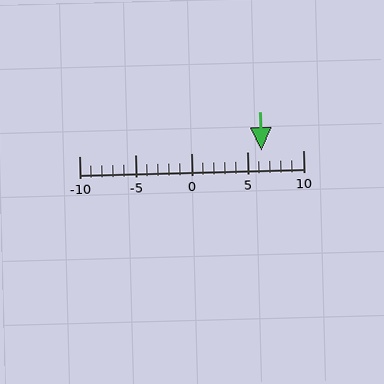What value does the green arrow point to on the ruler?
The green arrow points to approximately 6.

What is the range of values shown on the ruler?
The ruler shows values from -10 to 10.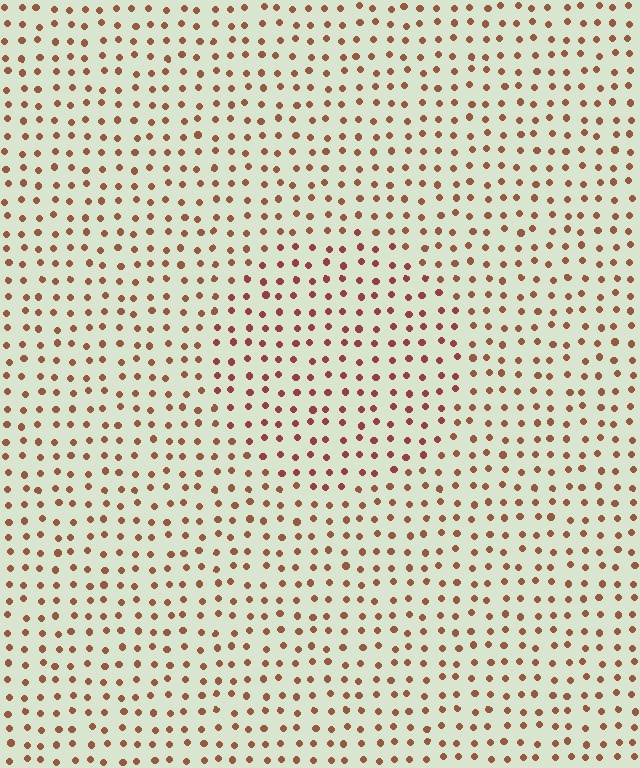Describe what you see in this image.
The image is filled with small brown elements in a uniform arrangement. A circle-shaped region is visible where the elements are tinted to a slightly different hue, forming a subtle color boundary.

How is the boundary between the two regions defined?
The boundary is defined purely by a slight shift in hue (about 25 degrees). Spacing, size, and orientation are identical on both sides.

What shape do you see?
I see a circle.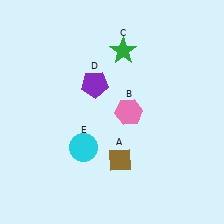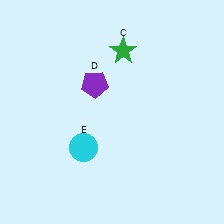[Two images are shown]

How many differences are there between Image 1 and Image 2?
There are 2 differences between the two images.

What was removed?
The brown diamond (A), the pink hexagon (B) were removed in Image 2.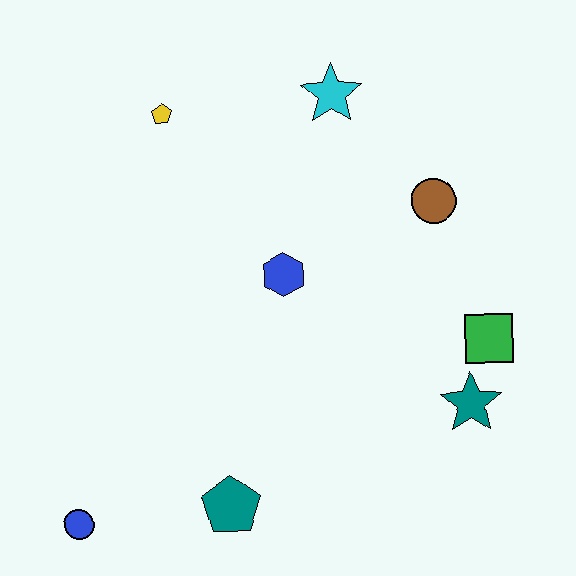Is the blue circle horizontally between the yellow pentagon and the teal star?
No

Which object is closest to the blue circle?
The teal pentagon is closest to the blue circle.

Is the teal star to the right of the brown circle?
Yes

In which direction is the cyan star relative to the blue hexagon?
The cyan star is above the blue hexagon.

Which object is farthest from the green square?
The blue circle is farthest from the green square.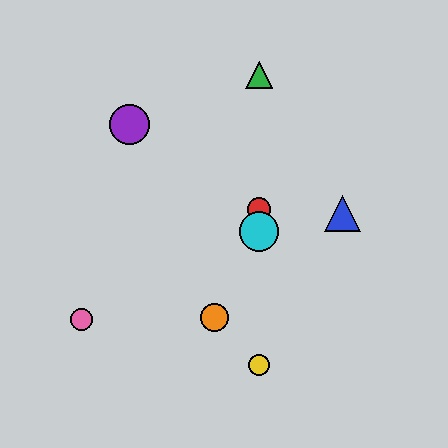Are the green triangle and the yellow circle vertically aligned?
Yes, both are at x≈259.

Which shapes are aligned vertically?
The red circle, the green triangle, the yellow circle, the cyan circle are aligned vertically.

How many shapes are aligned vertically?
4 shapes (the red circle, the green triangle, the yellow circle, the cyan circle) are aligned vertically.